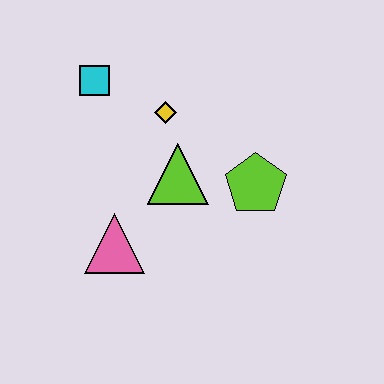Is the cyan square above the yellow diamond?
Yes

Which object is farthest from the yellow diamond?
The pink triangle is farthest from the yellow diamond.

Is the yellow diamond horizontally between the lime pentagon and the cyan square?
Yes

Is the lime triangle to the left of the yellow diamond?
No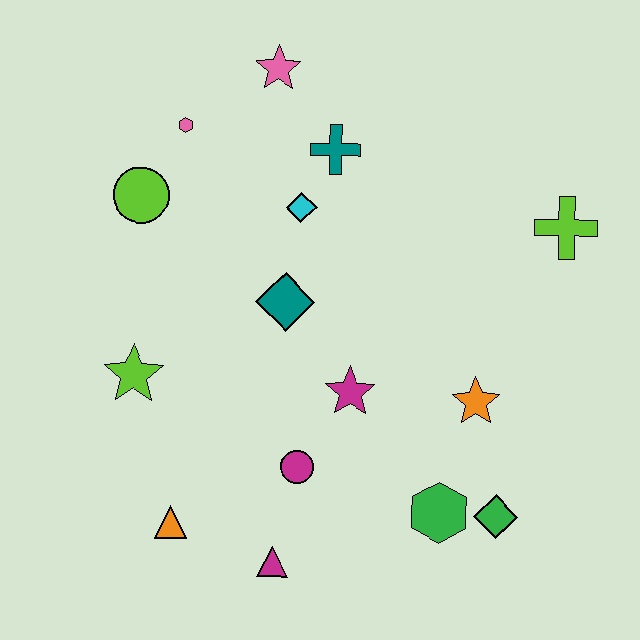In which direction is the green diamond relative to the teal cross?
The green diamond is below the teal cross.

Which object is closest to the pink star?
The teal cross is closest to the pink star.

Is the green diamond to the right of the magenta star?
Yes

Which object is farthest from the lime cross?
The orange triangle is farthest from the lime cross.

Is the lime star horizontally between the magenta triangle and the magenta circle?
No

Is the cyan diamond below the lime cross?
No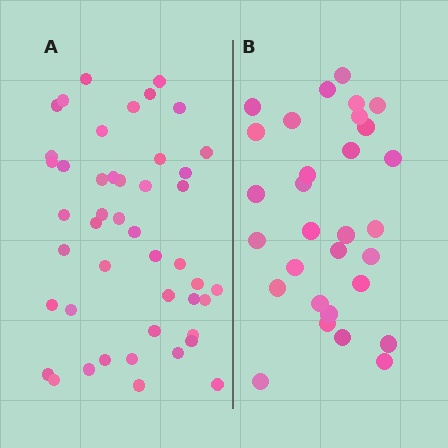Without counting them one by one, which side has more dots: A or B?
Region A (the left region) has more dots.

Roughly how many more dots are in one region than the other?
Region A has approximately 15 more dots than region B.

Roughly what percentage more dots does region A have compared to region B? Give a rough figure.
About 55% more.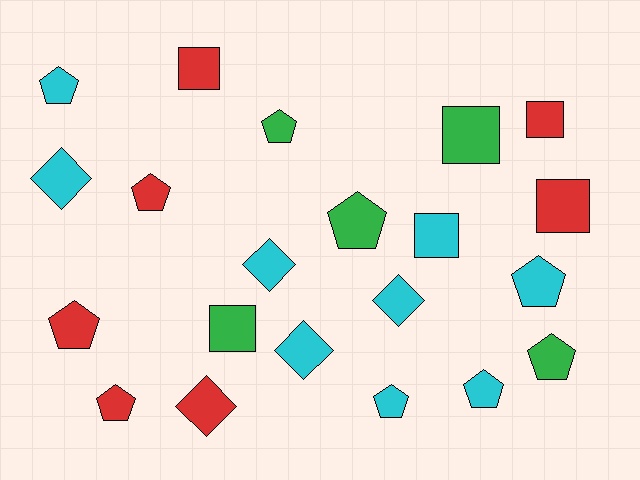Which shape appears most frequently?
Pentagon, with 10 objects.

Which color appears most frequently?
Cyan, with 9 objects.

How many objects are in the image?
There are 21 objects.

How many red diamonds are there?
There is 1 red diamond.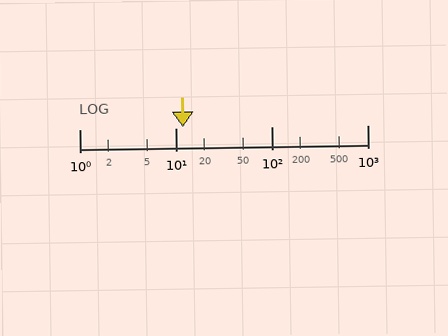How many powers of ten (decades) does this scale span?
The scale spans 3 decades, from 1 to 1000.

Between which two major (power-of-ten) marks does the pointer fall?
The pointer is between 10 and 100.